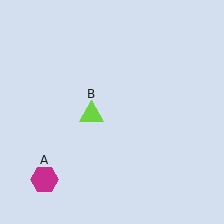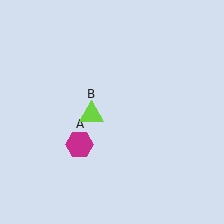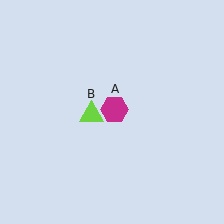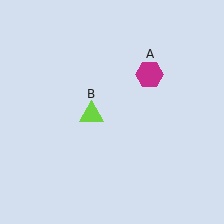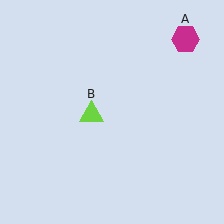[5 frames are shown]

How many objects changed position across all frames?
1 object changed position: magenta hexagon (object A).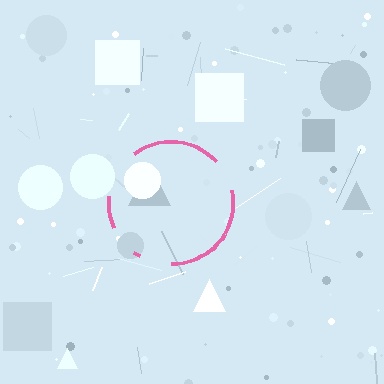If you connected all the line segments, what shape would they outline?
They would outline a circle.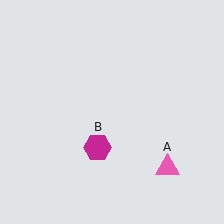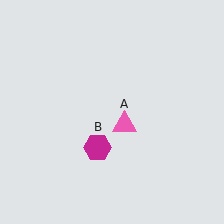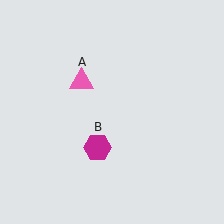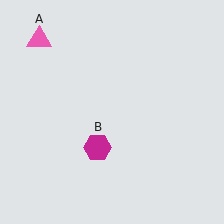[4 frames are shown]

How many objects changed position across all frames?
1 object changed position: pink triangle (object A).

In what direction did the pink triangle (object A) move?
The pink triangle (object A) moved up and to the left.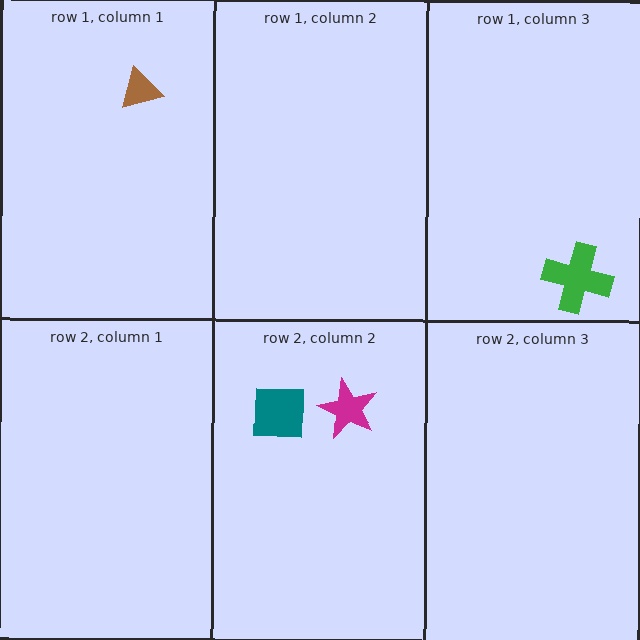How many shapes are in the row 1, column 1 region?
1.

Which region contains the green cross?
The row 1, column 3 region.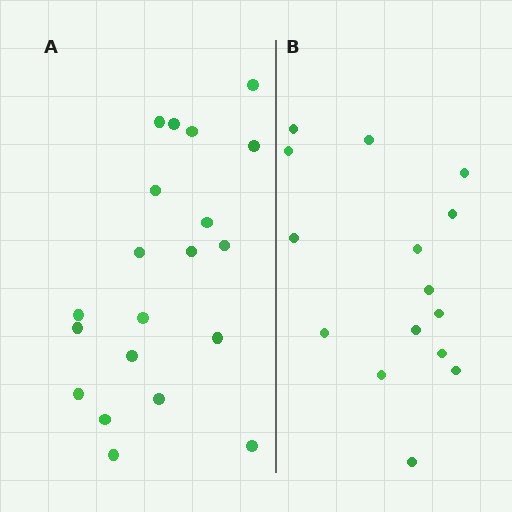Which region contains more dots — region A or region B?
Region A (the left region) has more dots.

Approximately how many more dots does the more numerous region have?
Region A has about 5 more dots than region B.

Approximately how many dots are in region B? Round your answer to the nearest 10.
About 20 dots. (The exact count is 15, which rounds to 20.)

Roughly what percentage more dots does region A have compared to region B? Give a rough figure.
About 35% more.